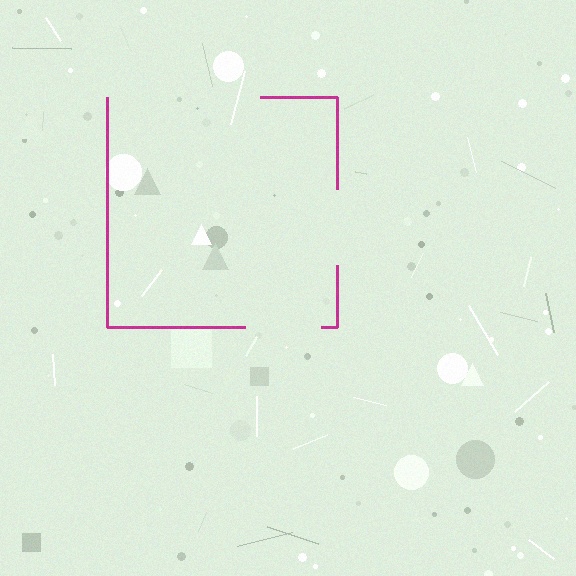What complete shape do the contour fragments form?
The contour fragments form a square.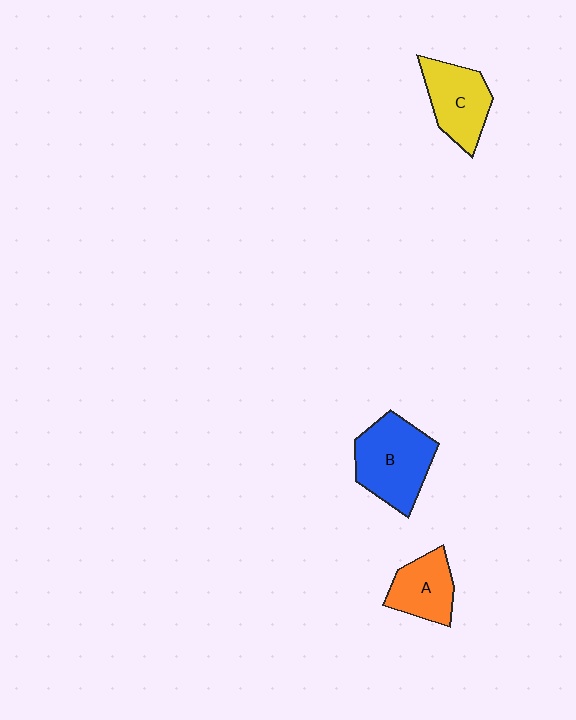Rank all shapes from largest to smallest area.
From largest to smallest: B (blue), C (yellow), A (orange).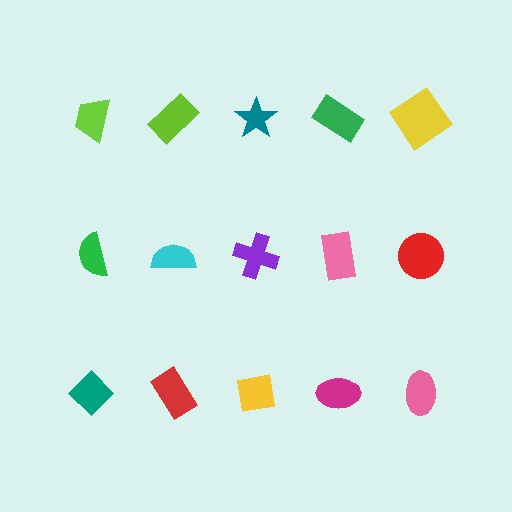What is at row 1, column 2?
A lime rectangle.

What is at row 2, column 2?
A cyan semicircle.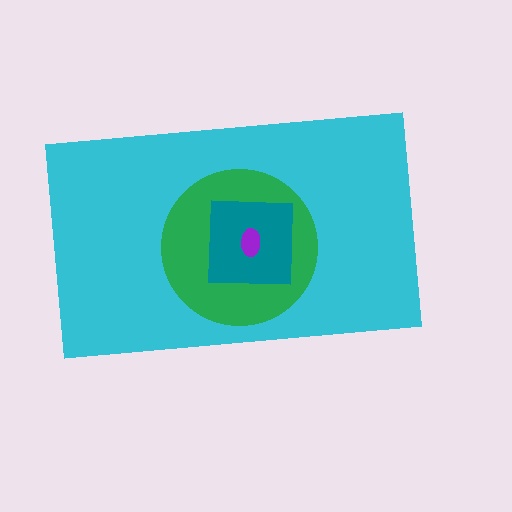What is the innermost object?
The purple ellipse.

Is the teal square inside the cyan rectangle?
Yes.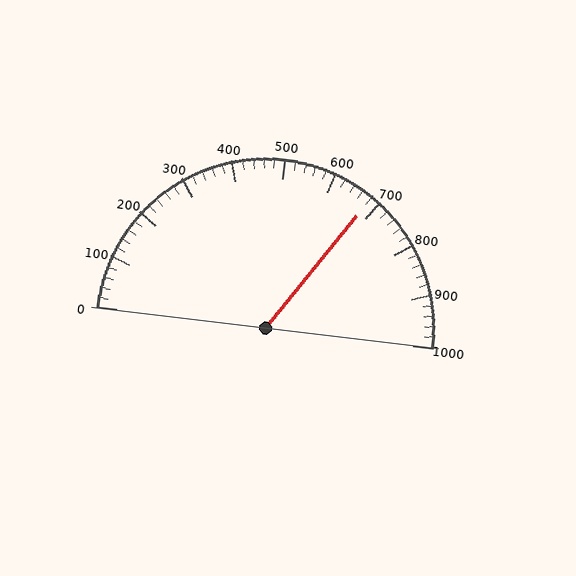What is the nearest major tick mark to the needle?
The nearest major tick mark is 700.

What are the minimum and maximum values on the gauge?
The gauge ranges from 0 to 1000.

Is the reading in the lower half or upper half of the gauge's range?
The reading is in the upper half of the range (0 to 1000).